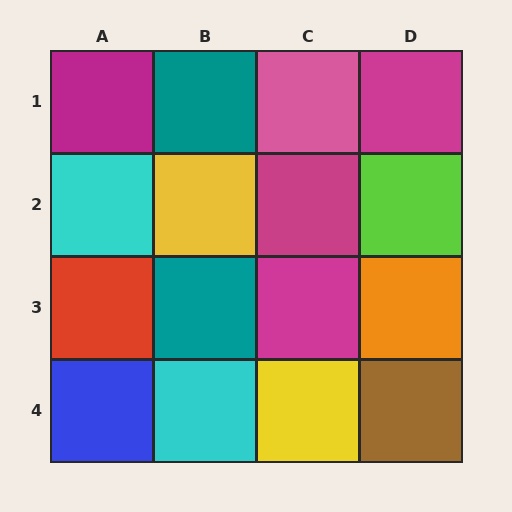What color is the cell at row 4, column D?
Brown.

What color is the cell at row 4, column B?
Cyan.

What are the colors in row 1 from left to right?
Magenta, teal, pink, magenta.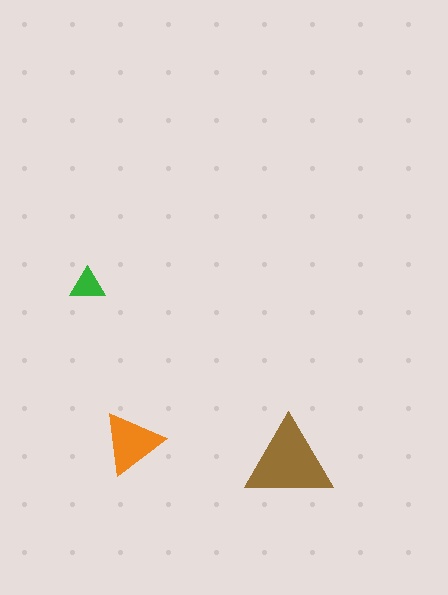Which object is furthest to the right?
The brown triangle is rightmost.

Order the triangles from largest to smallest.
the brown one, the orange one, the green one.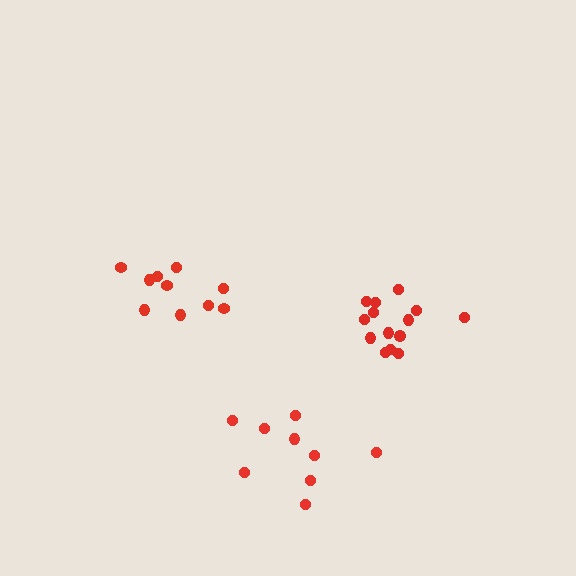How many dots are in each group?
Group 1: 10 dots, Group 2: 14 dots, Group 3: 9 dots (33 total).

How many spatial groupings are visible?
There are 3 spatial groupings.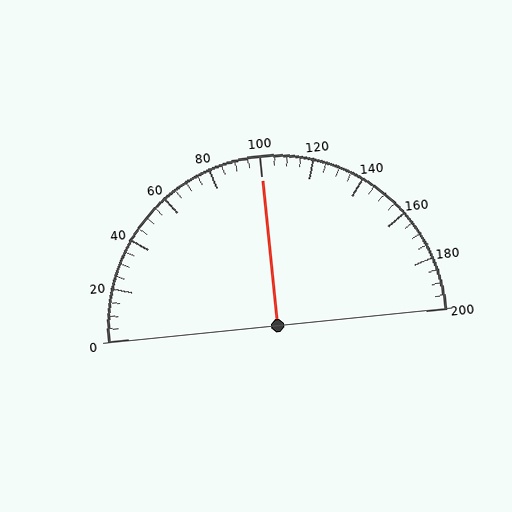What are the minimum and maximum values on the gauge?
The gauge ranges from 0 to 200.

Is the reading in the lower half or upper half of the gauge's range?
The reading is in the upper half of the range (0 to 200).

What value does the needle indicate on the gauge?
The needle indicates approximately 100.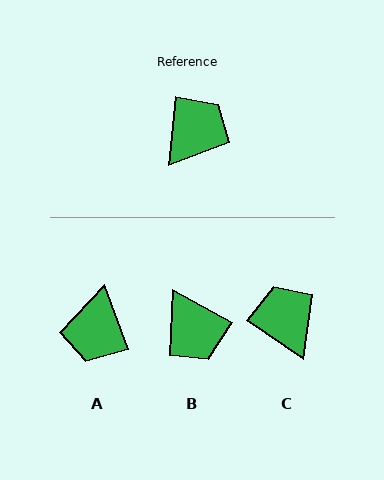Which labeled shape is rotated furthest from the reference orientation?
A, about 155 degrees away.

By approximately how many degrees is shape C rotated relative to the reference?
Approximately 62 degrees counter-clockwise.